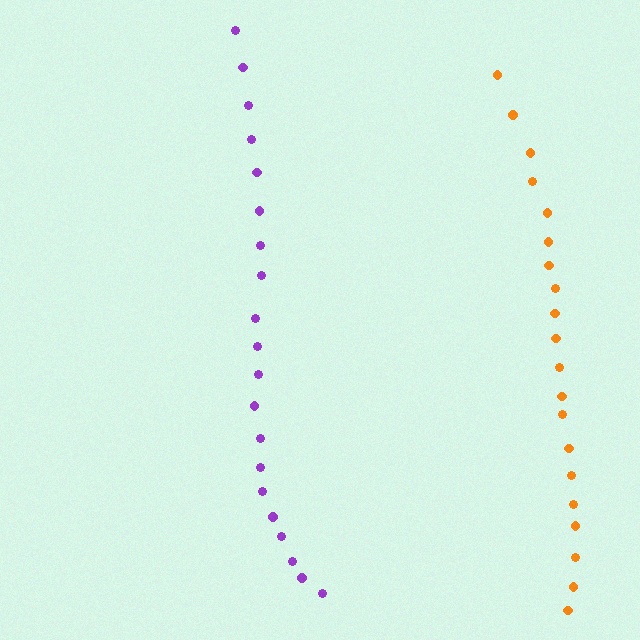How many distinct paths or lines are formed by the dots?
There are 2 distinct paths.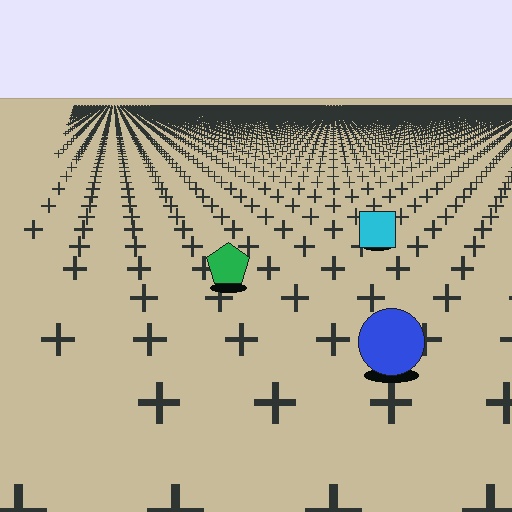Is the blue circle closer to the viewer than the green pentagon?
Yes. The blue circle is closer — you can tell from the texture gradient: the ground texture is coarser near it.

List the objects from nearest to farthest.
From nearest to farthest: the blue circle, the green pentagon, the cyan square.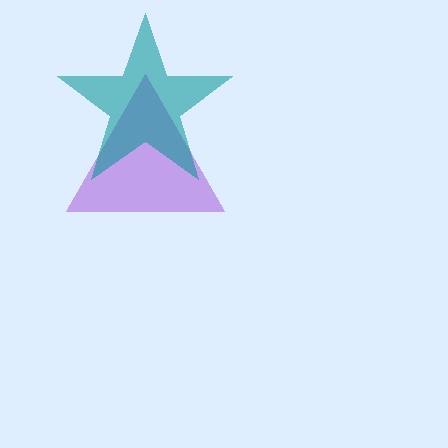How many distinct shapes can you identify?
There are 2 distinct shapes: a purple triangle, a teal star.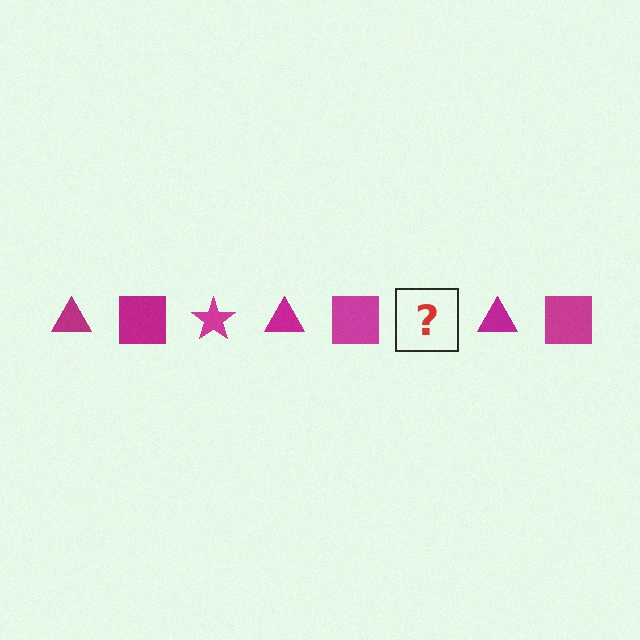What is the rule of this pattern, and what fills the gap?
The rule is that the pattern cycles through triangle, square, star shapes in magenta. The gap should be filled with a magenta star.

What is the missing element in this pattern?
The missing element is a magenta star.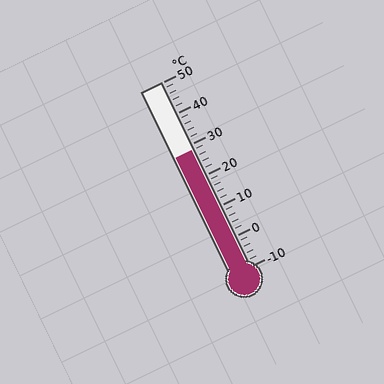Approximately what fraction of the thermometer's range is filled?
The thermometer is filled to approximately 65% of its range.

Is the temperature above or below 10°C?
The temperature is above 10°C.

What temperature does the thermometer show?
The thermometer shows approximately 28°C.